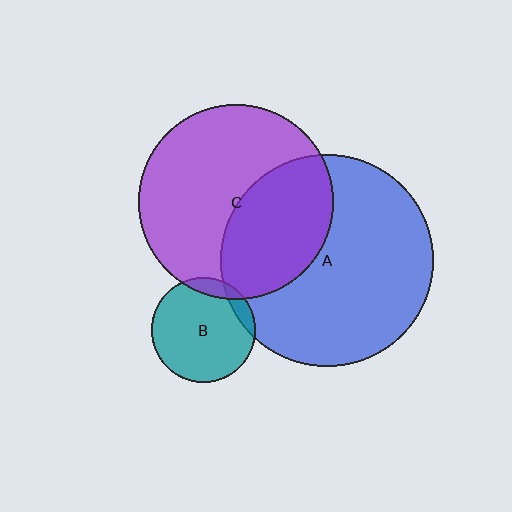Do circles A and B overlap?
Yes.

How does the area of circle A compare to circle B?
Approximately 4.1 times.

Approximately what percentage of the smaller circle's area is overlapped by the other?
Approximately 10%.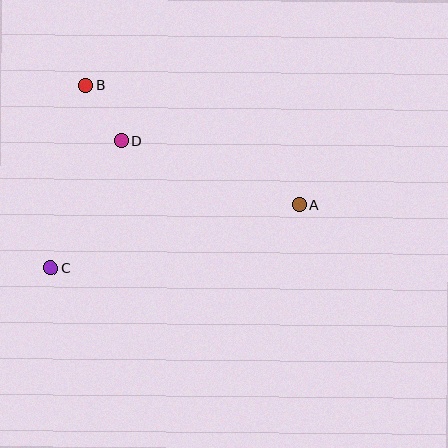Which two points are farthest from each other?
Points A and C are farthest from each other.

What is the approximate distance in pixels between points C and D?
The distance between C and D is approximately 145 pixels.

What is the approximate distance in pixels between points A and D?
The distance between A and D is approximately 190 pixels.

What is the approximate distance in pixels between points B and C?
The distance between B and C is approximately 186 pixels.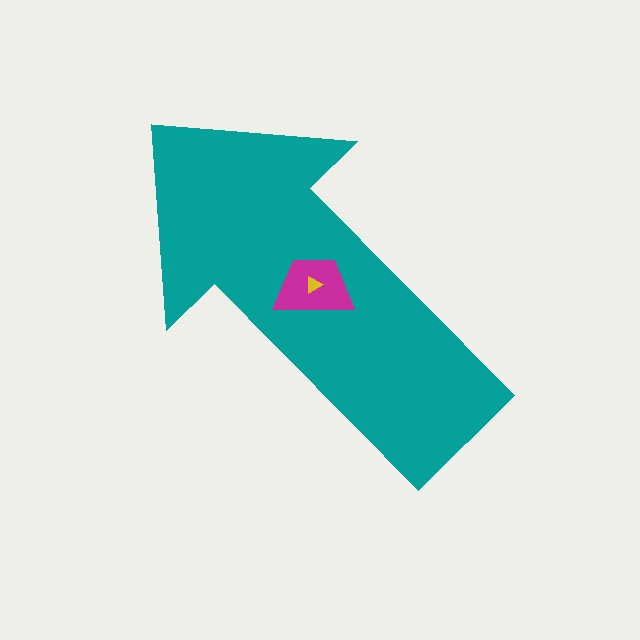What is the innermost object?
The yellow triangle.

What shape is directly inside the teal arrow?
The magenta trapezoid.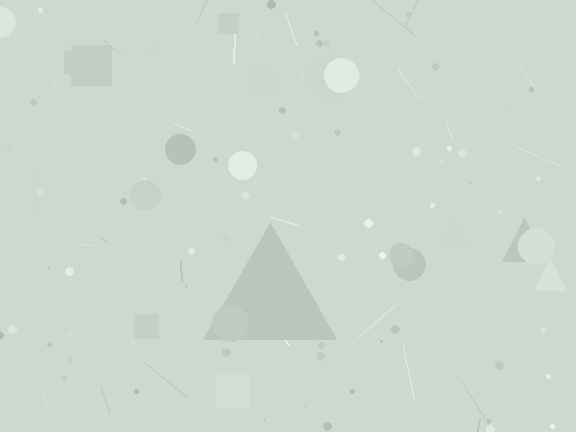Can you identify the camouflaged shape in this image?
The camouflaged shape is a triangle.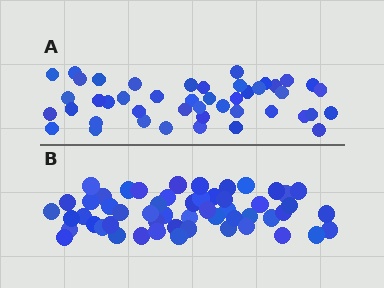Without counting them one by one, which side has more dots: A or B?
Region B (the bottom region) has more dots.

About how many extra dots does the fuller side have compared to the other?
Region B has roughly 8 or so more dots than region A.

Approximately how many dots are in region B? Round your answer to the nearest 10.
About 50 dots. (The exact count is 54, which rounds to 50.)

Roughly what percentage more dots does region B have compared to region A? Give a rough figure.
About 20% more.